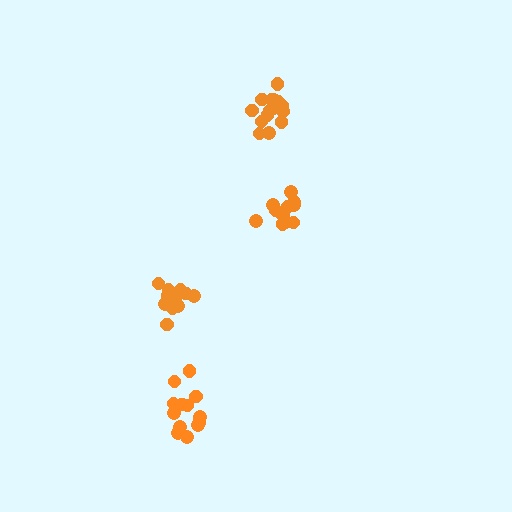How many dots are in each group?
Group 1: 12 dots, Group 2: 13 dots, Group 3: 15 dots, Group 4: 16 dots (56 total).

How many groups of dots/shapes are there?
There are 4 groups.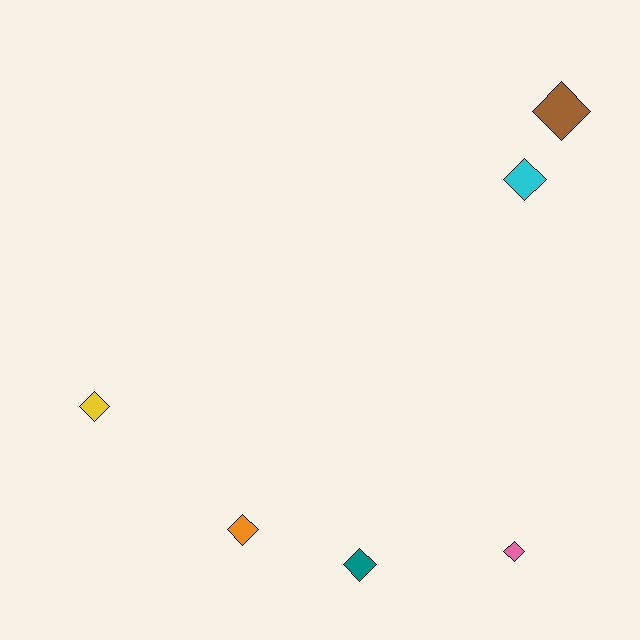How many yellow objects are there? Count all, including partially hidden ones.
There is 1 yellow object.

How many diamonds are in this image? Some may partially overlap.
There are 6 diamonds.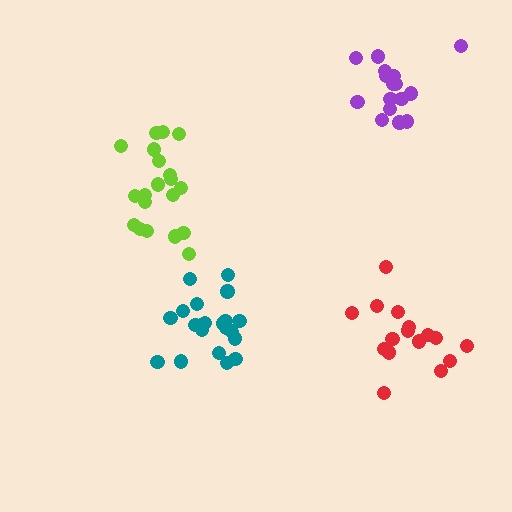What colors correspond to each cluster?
The clusters are colored: red, teal, purple, lime.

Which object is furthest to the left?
The lime cluster is leftmost.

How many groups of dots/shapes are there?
There are 4 groups.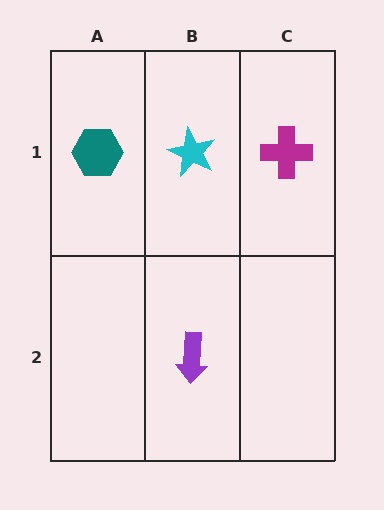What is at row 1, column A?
A teal hexagon.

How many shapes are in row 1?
3 shapes.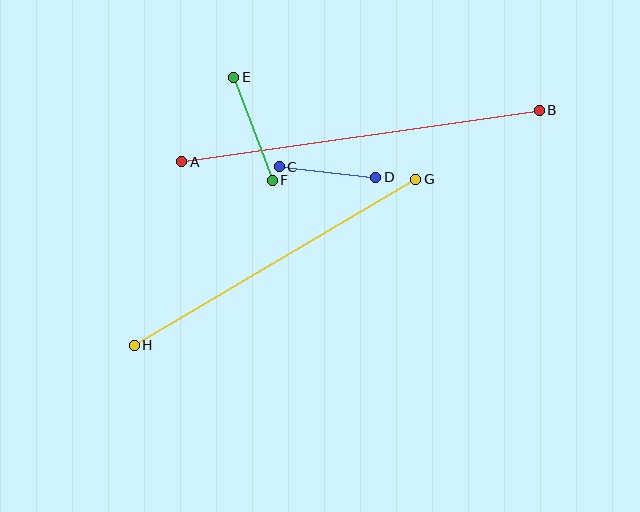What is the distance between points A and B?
The distance is approximately 361 pixels.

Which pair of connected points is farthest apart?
Points A and B are farthest apart.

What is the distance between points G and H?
The distance is approximately 327 pixels.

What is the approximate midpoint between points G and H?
The midpoint is at approximately (275, 262) pixels.